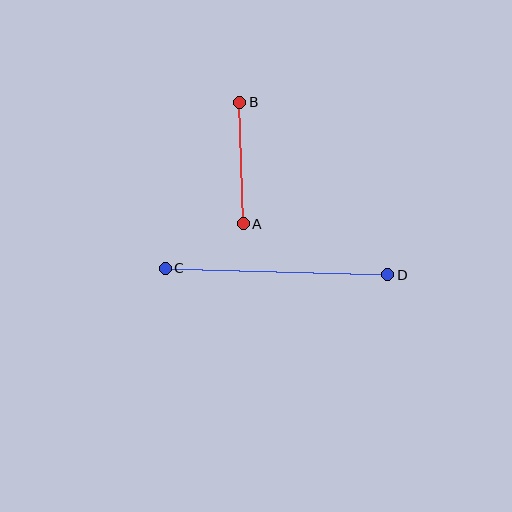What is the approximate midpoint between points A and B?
The midpoint is at approximately (242, 163) pixels.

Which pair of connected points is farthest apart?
Points C and D are farthest apart.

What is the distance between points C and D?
The distance is approximately 223 pixels.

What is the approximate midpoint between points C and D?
The midpoint is at approximately (276, 272) pixels.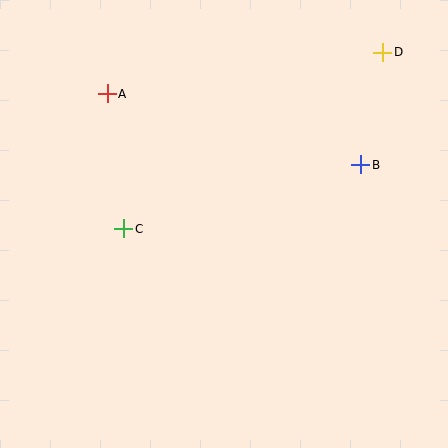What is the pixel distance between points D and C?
The distance between D and C is 313 pixels.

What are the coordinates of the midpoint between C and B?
The midpoint between C and B is at (242, 197).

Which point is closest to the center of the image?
Point C at (124, 229) is closest to the center.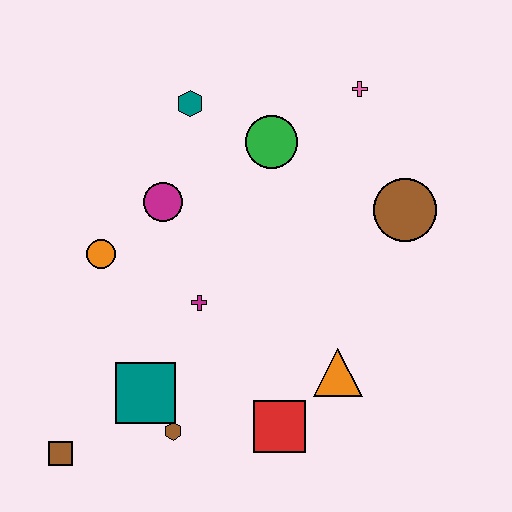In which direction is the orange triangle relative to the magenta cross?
The orange triangle is to the right of the magenta cross.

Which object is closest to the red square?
The orange triangle is closest to the red square.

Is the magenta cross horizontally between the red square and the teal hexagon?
Yes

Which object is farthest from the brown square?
The pink cross is farthest from the brown square.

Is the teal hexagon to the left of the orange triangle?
Yes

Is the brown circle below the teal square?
No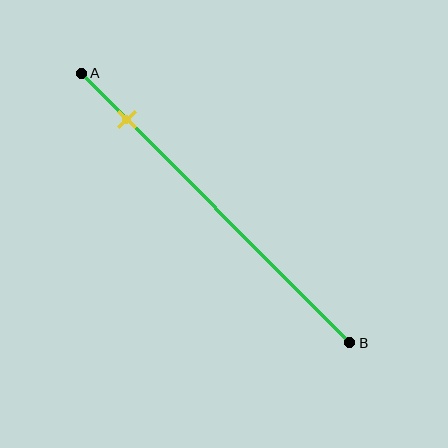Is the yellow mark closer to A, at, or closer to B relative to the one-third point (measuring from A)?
The yellow mark is closer to point A than the one-third point of segment AB.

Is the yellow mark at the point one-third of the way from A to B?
No, the mark is at about 15% from A, not at the 33% one-third point.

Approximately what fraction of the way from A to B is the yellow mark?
The yellow mark is approximately 15% of the way from A to B.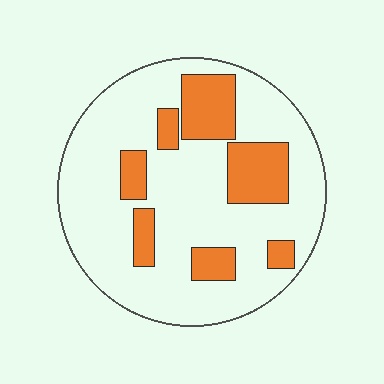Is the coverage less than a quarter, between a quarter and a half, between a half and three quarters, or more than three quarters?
Less than a quarter.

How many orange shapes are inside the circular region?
7.